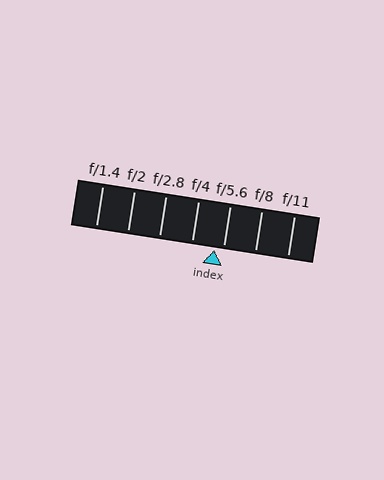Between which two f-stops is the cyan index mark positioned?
The index mark is between f/4 and f/5.6.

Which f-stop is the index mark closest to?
The index mark is closest to f/5.6.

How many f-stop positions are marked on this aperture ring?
There are 7 f-stop positions marked.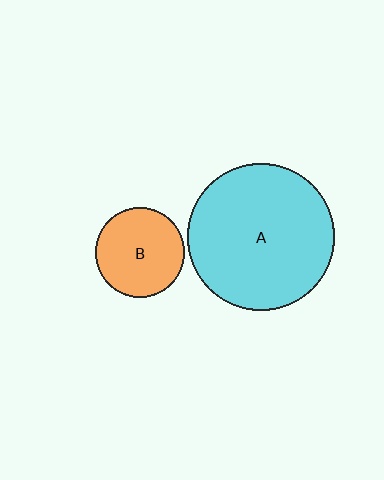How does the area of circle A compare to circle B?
Approximately 2.7 times.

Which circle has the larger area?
Circle A (cyan).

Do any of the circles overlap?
No, none of the circles overlap.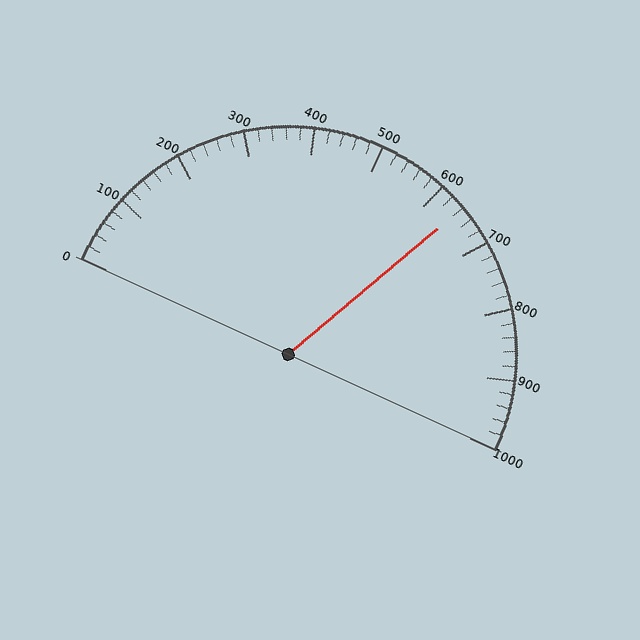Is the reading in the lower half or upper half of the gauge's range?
The reading is in the upper half of the range (0 to 1000).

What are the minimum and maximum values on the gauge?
The gauge ranges from 0 to 1000.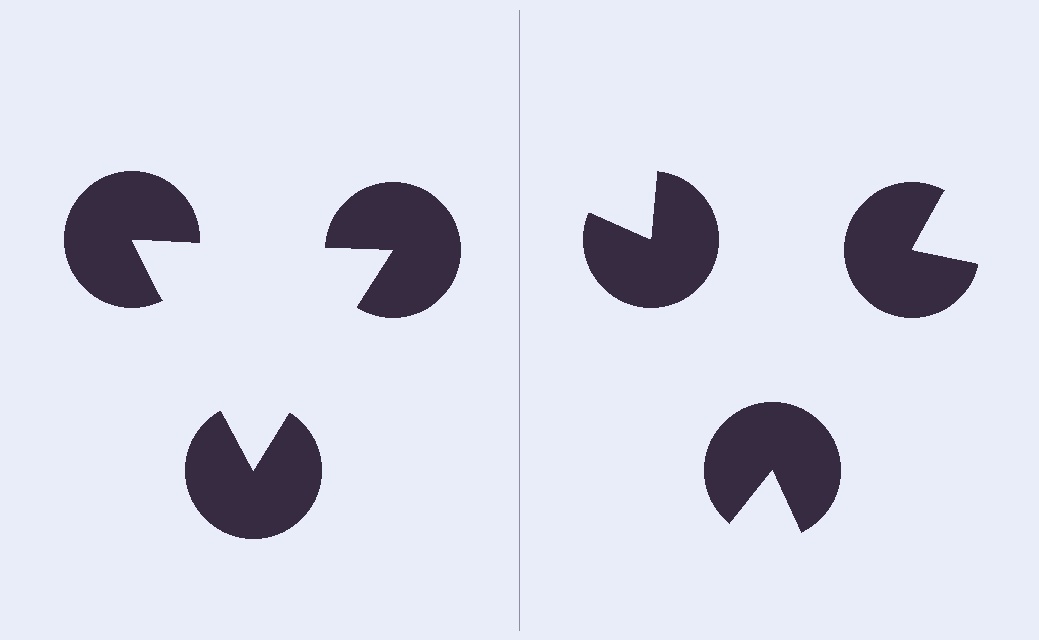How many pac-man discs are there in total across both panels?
6 — 3 on each side.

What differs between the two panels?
The pac-man discs are positioned identically on both sides; only the wedge orientations differ. On the left they align to a triangle; on the right they are misaligned.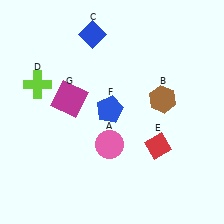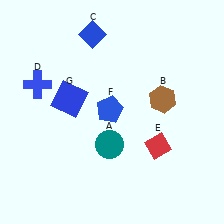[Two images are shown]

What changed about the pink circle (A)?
In Image 1, A is pink. In Image 2, it changed to teal.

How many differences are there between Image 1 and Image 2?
There are 3 differences between the two images.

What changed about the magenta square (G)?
In Image 1, G is magenta. In Image 2, it changed to blue.